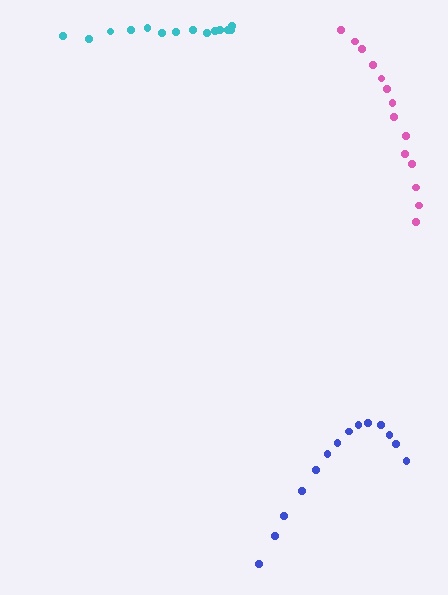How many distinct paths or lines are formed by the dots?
There are 3 distinct paths.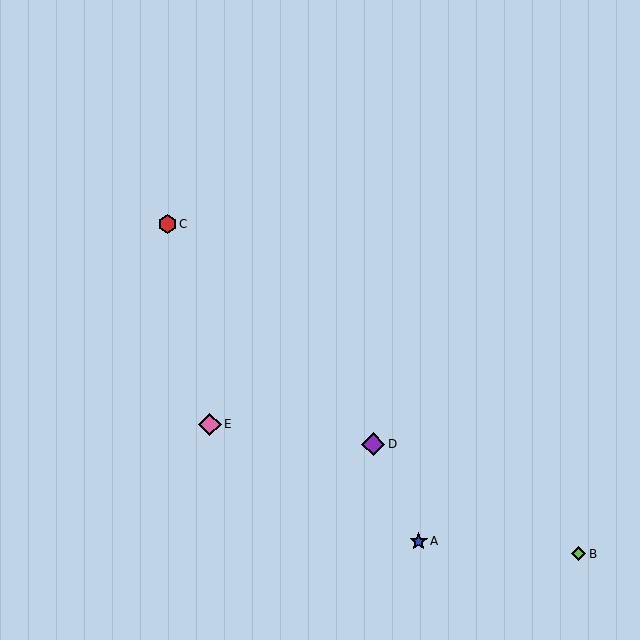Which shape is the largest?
The purple diamond (labeled D) is the largest.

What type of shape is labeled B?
Shape B is a lime diamond.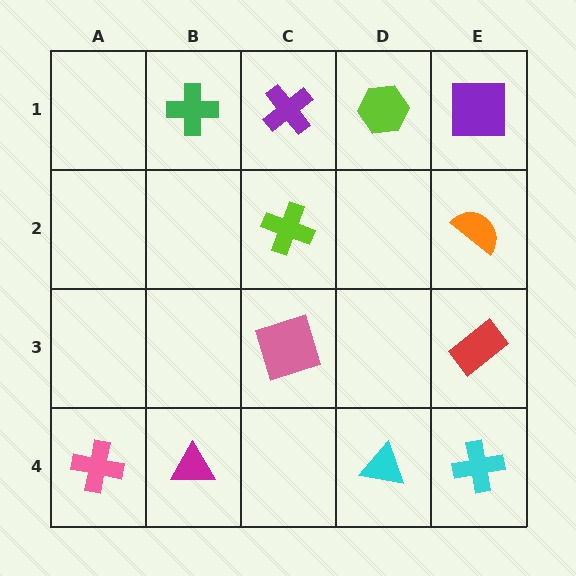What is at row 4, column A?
A pink cross.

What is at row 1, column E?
A purple square.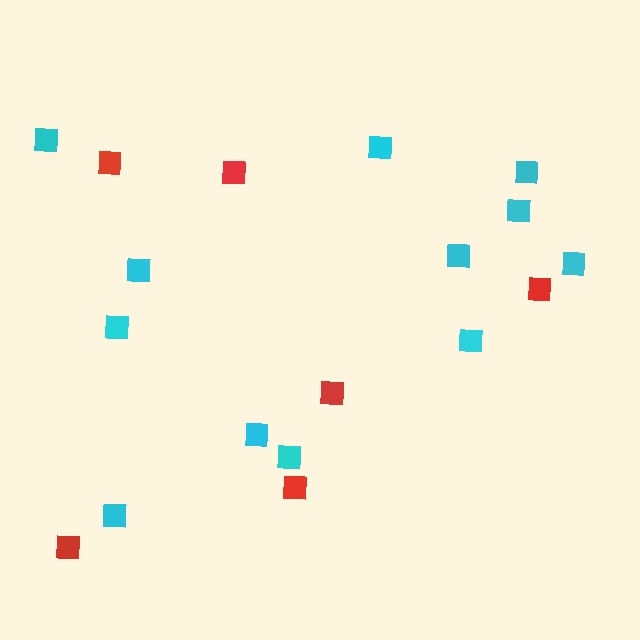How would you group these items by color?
There are 2 groups: one group of red squares (6) and one group of cyan squares (12).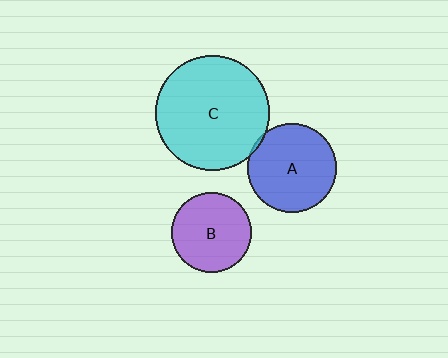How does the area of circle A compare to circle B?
Approximately 1.2 times.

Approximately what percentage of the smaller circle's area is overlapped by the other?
Approximately 5%.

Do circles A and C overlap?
Yes.